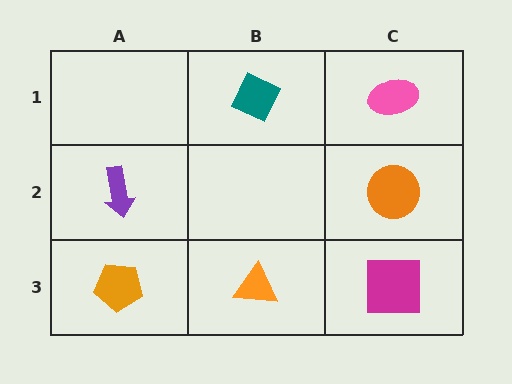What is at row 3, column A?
An orange pentagon.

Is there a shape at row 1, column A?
No, that cell is empty.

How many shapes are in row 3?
3 shapes.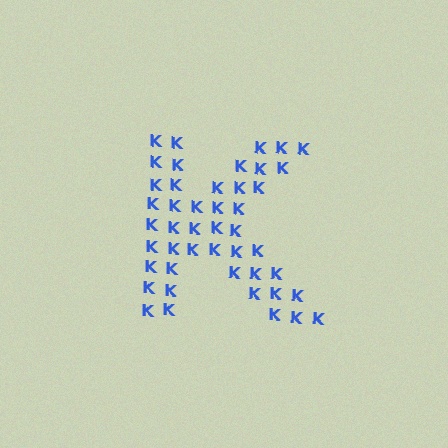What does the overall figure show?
The overall figure shows the letter K.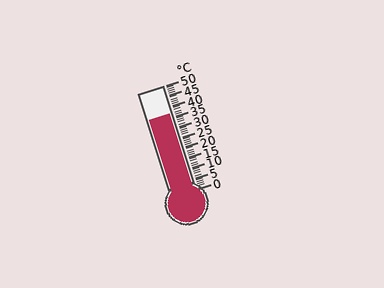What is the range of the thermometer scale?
The thermometer scale ranges from 0°C to 50°C.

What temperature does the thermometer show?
The thermometer shows approximately 37°C.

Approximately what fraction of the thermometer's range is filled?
The thermometer is filled to approximately 75% of its range.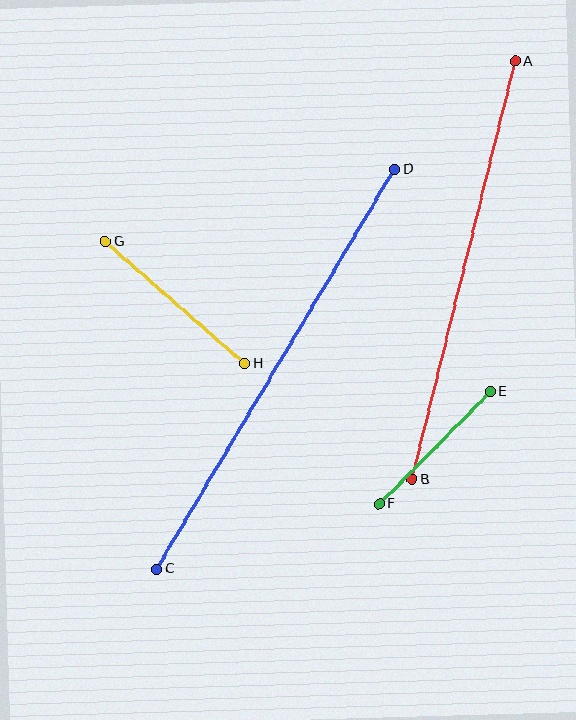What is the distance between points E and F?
The distance is approximately 157 pixels.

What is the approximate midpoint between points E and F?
The midpoint is at approximately (435, 448) pixels.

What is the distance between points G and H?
The distance is approximately 185 pixels.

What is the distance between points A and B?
The distance is approximately 431 pixels.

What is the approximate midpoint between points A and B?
The midpoint is at approximately (464, 270) pixels.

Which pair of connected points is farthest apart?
Points C and D are farthest apart.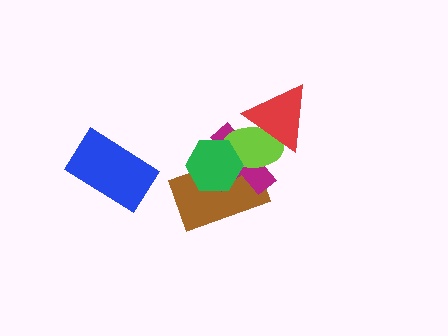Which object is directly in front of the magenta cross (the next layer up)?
The lime ellipse is directly in front of the magenta cross.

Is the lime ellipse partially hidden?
Yes, it is partially covered by another shape.